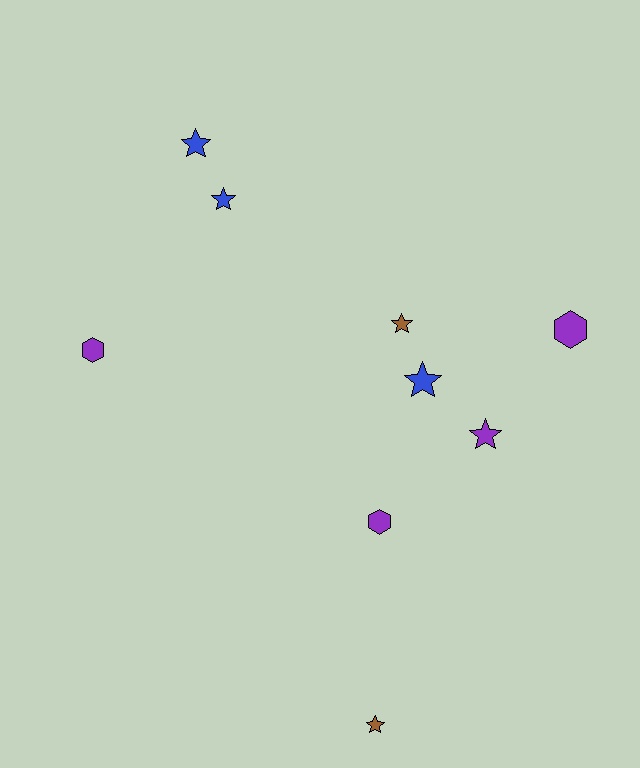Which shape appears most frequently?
Star, with 6 objects.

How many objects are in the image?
There are 9 objects.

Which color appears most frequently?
Purple, with 4 objects.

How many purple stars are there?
There is 1 purple star.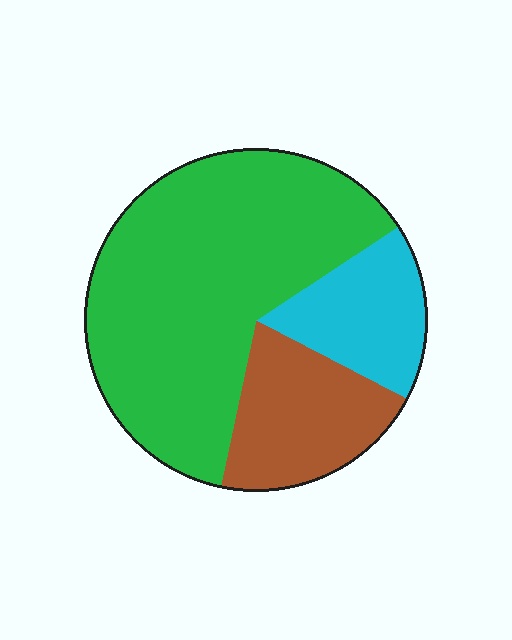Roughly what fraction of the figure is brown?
Brown takes up between a sixth and a third of the figure.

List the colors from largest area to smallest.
From largest to smallest: green, brown, cyan.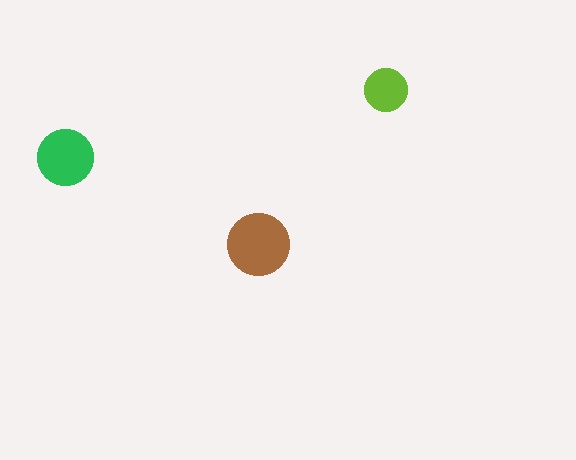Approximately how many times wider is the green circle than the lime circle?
About 1.5 times wider.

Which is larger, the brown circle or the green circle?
The brown one.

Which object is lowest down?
The brown circle is bottommost.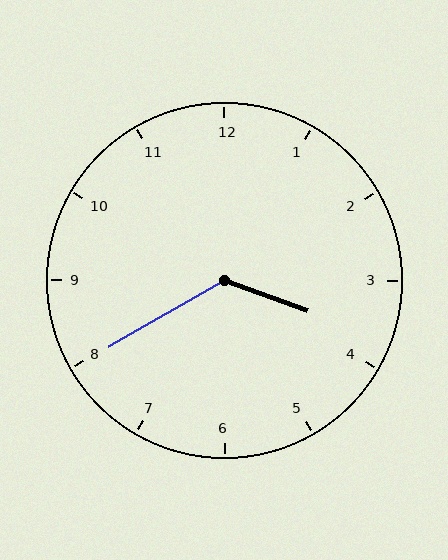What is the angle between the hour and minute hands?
Approximately 130 degrees.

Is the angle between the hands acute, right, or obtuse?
It is obtuse.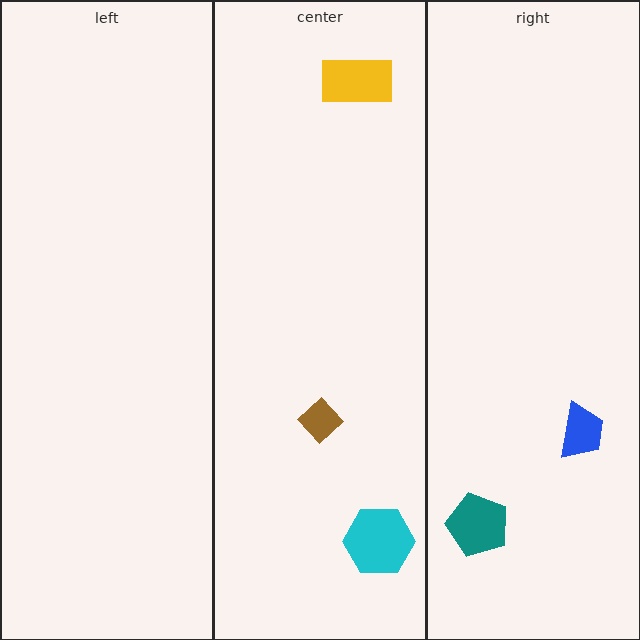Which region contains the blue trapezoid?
The right region.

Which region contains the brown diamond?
The center region.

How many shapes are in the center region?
3.